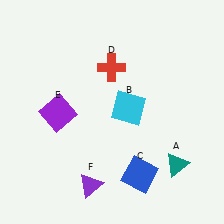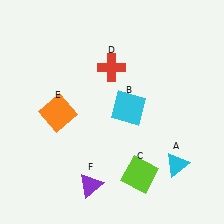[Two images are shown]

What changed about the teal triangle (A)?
In Image 1, A is teal. In Image 2, it changed to cyan.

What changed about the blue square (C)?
In Image 1, C is blue. In Image 2, it changed to lime.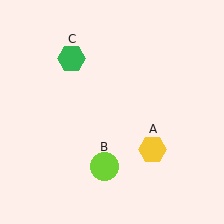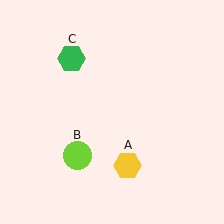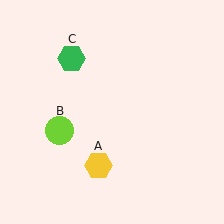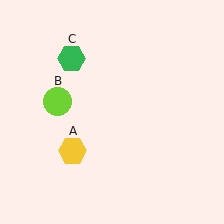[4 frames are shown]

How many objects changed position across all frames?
2 objects changed position: yellow hexagon (object A), lime circle (object B).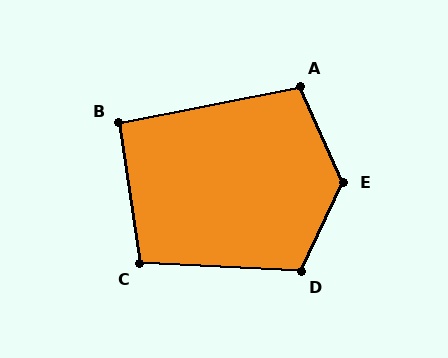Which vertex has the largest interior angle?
E, at approximately 130 degrees.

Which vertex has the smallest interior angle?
B, at approximately 93 degrees.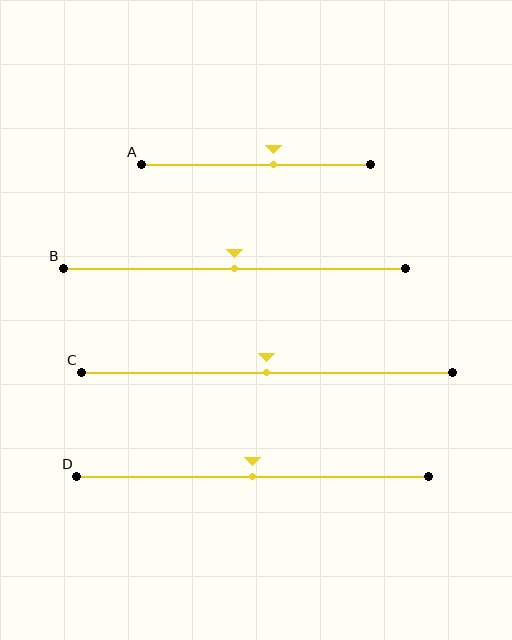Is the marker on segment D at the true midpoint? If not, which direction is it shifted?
Yes, the marker on segment D is at the true midpoint.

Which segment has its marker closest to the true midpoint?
Segment B has its marker closest to the true midpoint.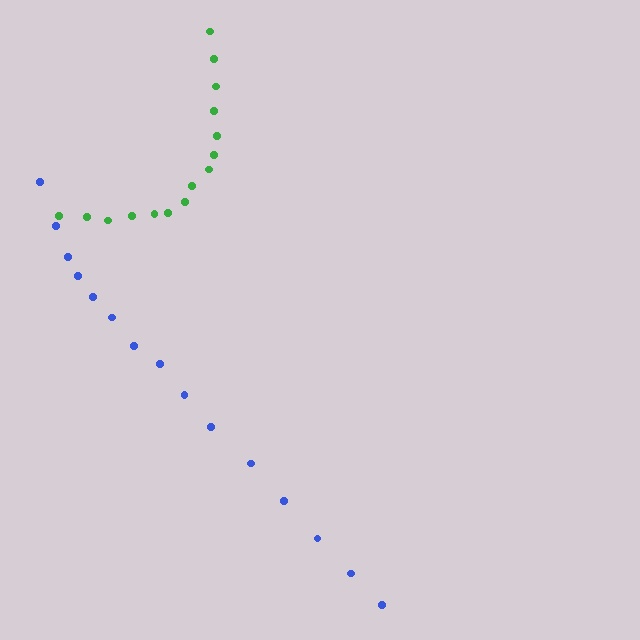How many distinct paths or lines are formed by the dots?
There are 2 distinct paths.